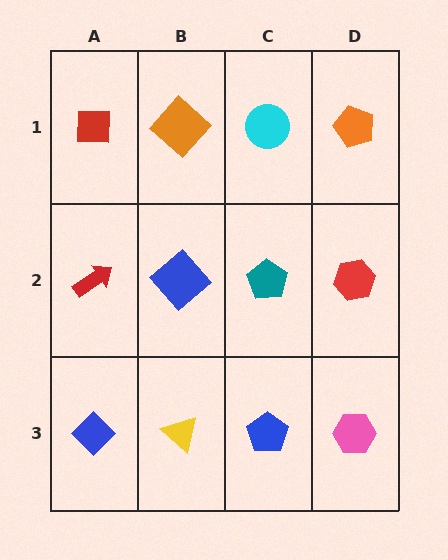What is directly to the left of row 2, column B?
A red arrow.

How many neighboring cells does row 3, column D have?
2.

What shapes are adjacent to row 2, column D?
An orange pentagon (row 1, column D), a pink hexagon (row 3, column D), a teal pentagon (row 2, column C).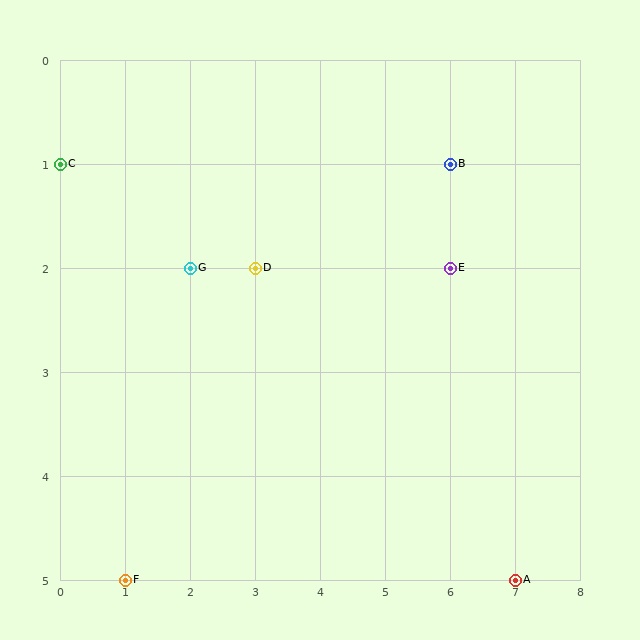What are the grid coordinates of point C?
Point C is at grid coordinates (0, 1).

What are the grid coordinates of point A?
Point A is at grid coordinates (7, 5).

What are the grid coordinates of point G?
Point G is at grid coordinates (2, 2).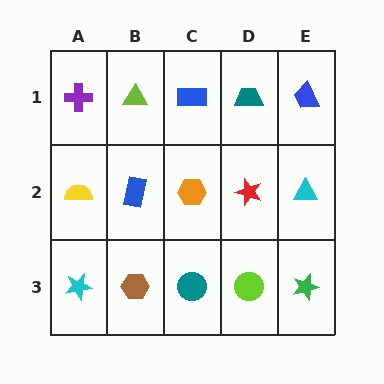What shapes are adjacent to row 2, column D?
A teal trapezoid (row 1, column D), a lime circle (row 3, column D), an orange hexagon (row 2, column C), a cyan triangle (row 2, column E).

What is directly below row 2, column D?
A lime circle.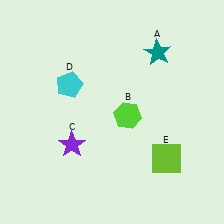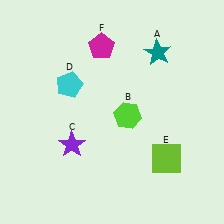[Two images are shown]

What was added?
A magenta pentagon (F) was added in Image 2.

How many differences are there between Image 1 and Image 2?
There is 1 difference between the two images.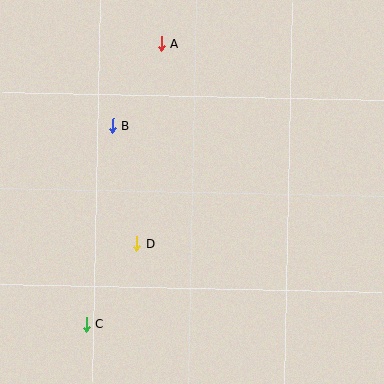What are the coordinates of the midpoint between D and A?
The midpoint between D and A is at (149, 143).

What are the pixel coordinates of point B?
Point B is at (113, 126).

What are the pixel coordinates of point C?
Point C is at (86, 324).